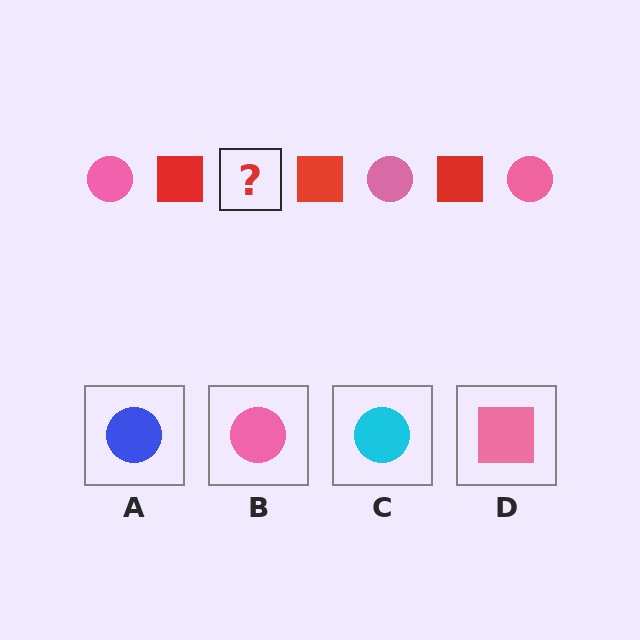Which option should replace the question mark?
Option B.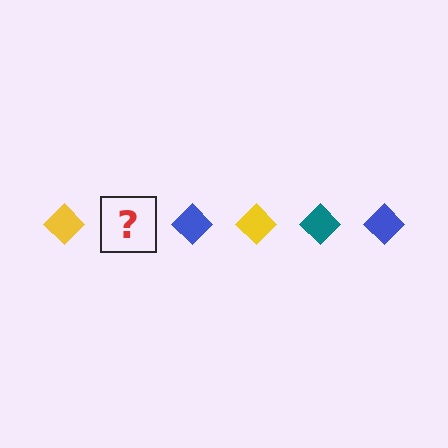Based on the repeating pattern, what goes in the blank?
The blank should be a teal diamond.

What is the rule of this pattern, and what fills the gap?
The rule is that the pattern cycles through yellow, teal, blue diamonds. The gap should be filled with a teal diamond.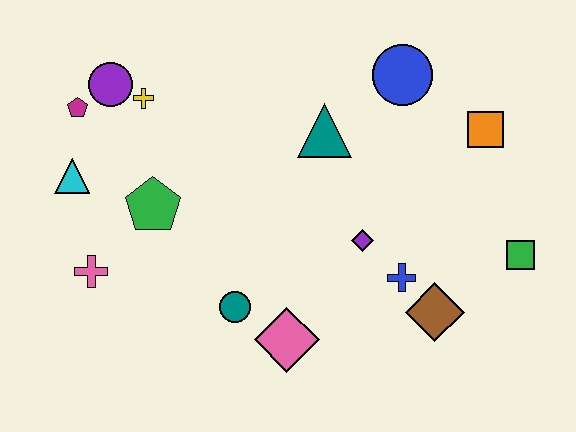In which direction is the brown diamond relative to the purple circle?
The brown diamond is to the right of the purple circle.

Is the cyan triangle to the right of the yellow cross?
No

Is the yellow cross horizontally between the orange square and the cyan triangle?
Yes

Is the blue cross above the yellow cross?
No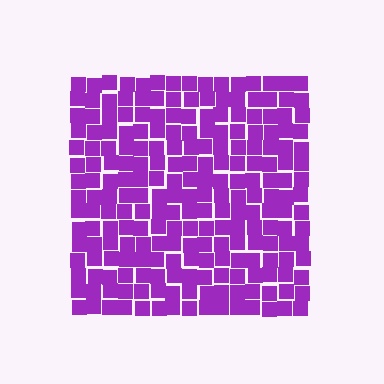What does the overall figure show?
The overall figure shows a square.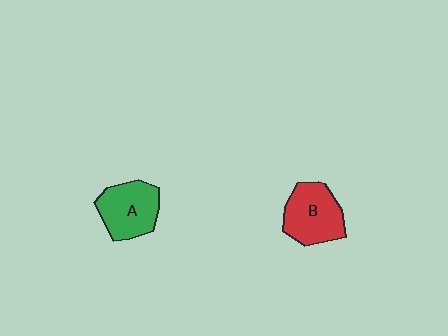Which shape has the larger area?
Shape B (red).